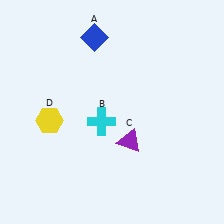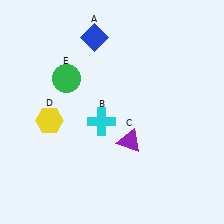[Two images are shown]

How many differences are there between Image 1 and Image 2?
There is 1 difference between the two images.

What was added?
A green circle (E) was added in Image 2.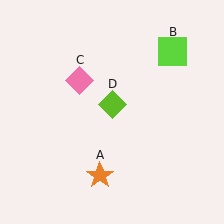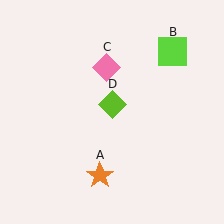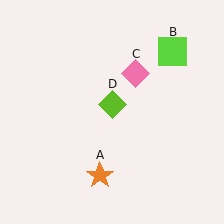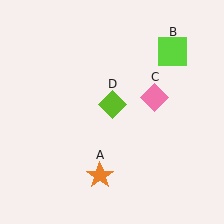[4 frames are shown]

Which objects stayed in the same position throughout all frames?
Orange star (object A) and lime square (object B) and lime diamond (object D) remained stationary.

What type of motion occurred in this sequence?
The pink diamond (object C) rotated clockwise around the center of the scene.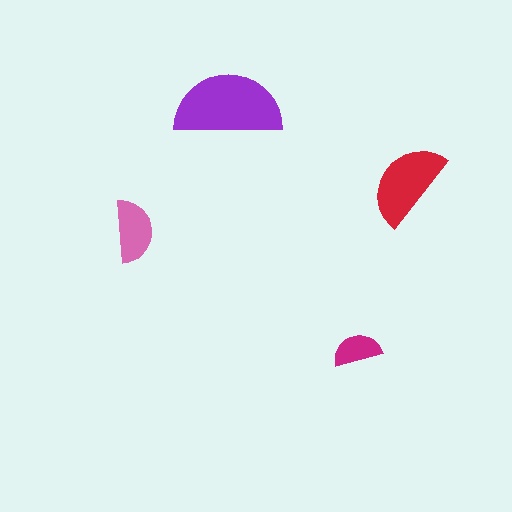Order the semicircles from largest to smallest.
the purple one, the red one, the pink one, the magenta one.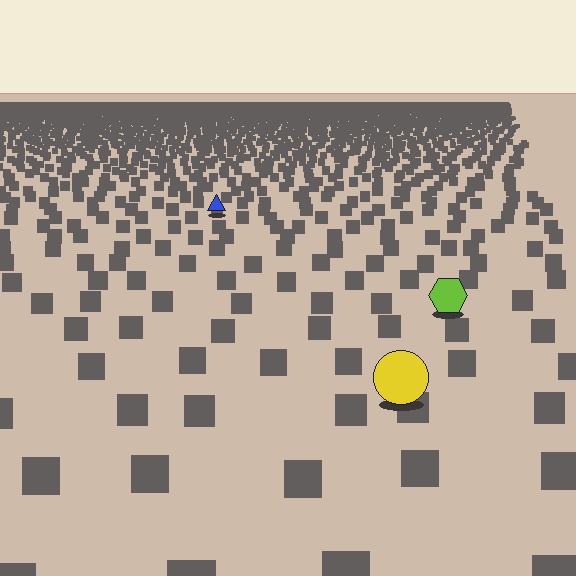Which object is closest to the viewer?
The yellow circle is closest. The texture marks near it are larger and more spread out.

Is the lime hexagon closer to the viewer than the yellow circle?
No. The yellow circle is closer — you can tell from the texture gradient: the ground texture is coarser near it.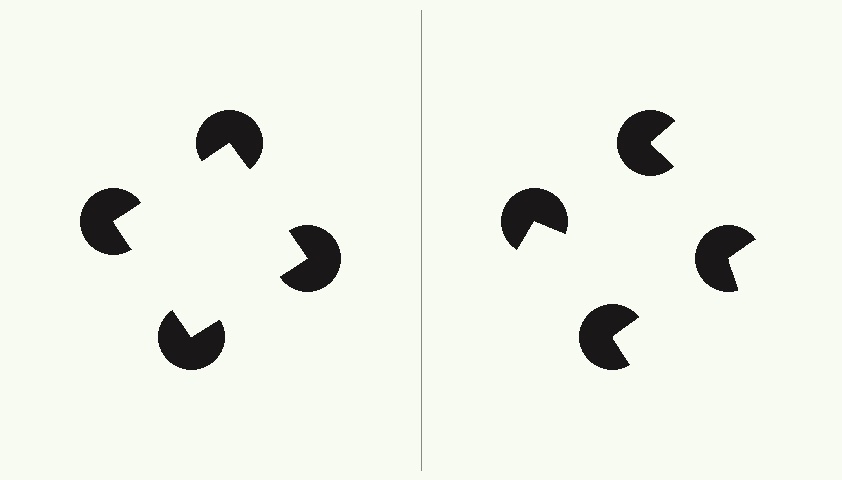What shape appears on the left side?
An illusory square.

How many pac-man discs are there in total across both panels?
8 — 4 on each side.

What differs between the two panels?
The pac-man discs are positioned identically on both sides; only the wedge orientations differ. On the left they align to a square; on the right they are misaligned.